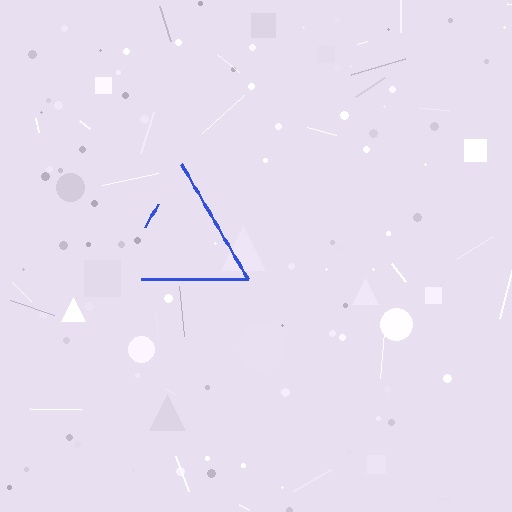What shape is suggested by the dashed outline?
The dashed outline suggests a triangle.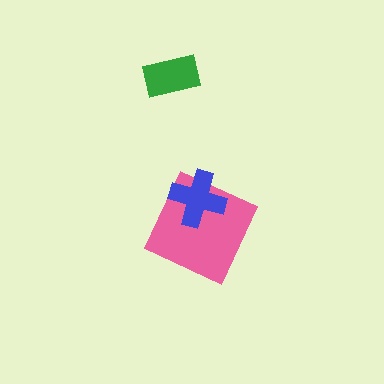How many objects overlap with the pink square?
1 object overlaps with the pink square.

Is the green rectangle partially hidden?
No, no other shape covers it.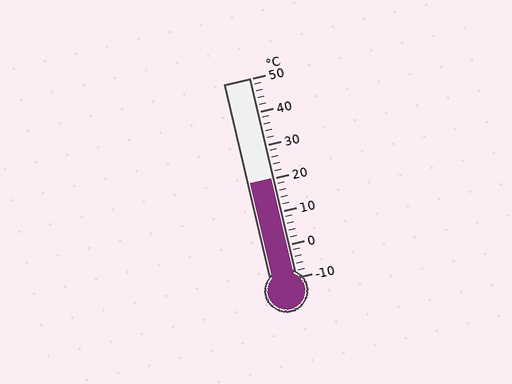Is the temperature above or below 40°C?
The temperature is below 40°C.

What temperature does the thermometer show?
The thermometer shows approximately 20°C.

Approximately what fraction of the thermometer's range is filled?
The thermometer is filled to approximately 50% of its range.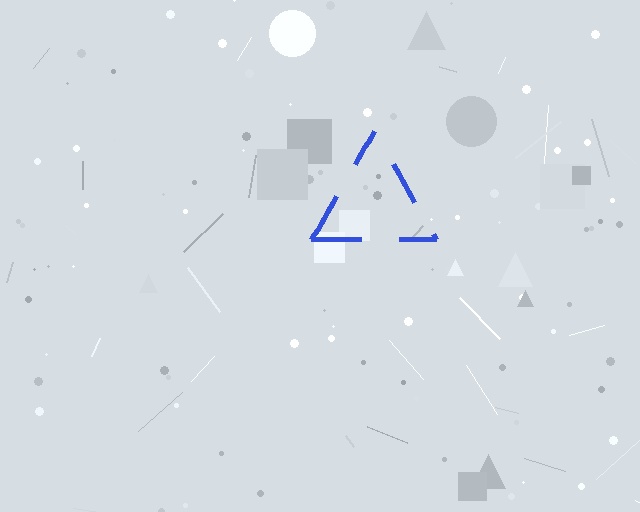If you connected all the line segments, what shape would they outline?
They would outline a triangle.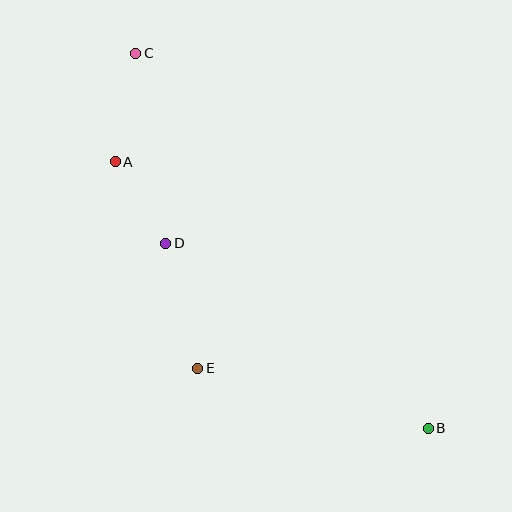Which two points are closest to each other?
Points A and D are closest to each other.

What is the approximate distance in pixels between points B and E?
The distance between B and E is approximately 238 pixels.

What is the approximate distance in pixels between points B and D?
The distance between B and D is approximately 321 pixels.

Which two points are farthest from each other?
Points B and C are farthest from each other.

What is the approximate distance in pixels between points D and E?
The distance between D and E is approximately 129 pixels.